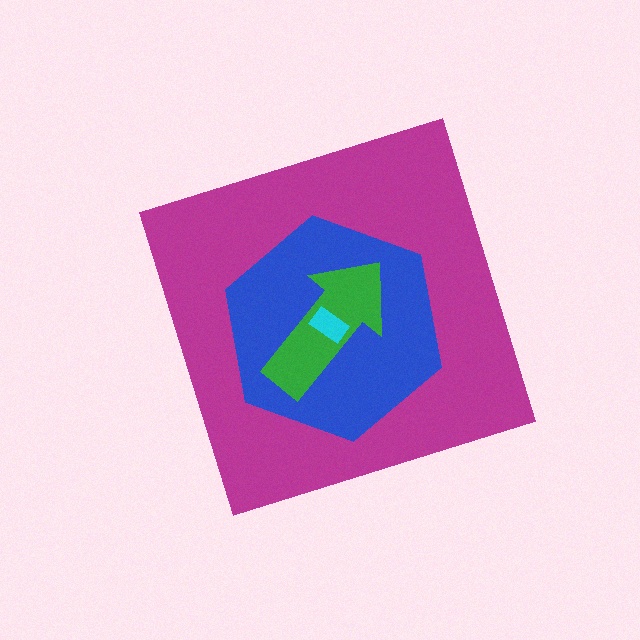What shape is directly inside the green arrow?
The cyan rectangle.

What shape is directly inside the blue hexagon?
The green arrow.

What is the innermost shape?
The cyan rectangle.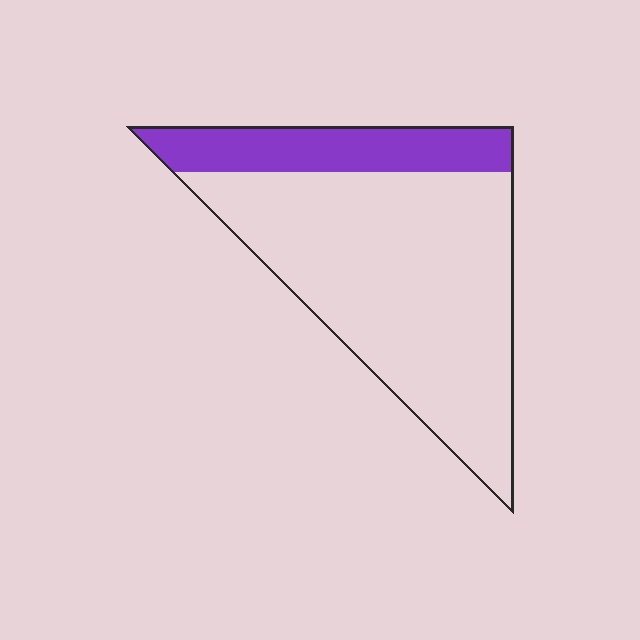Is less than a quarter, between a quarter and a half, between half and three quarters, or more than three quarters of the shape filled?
Less than a quarter.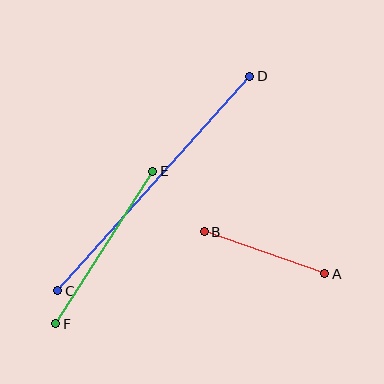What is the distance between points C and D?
The distance is approximately 288 pixels.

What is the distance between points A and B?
The distance is approximately 128 pixels.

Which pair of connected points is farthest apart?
Points C and D are farthest apart.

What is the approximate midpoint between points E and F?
The midpoint is at approximately (104, 248) pixels.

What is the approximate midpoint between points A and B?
The midpoint is at approximately (264, 253) pixels.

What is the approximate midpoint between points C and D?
The midpoint is at approximately (154, 183) pixels.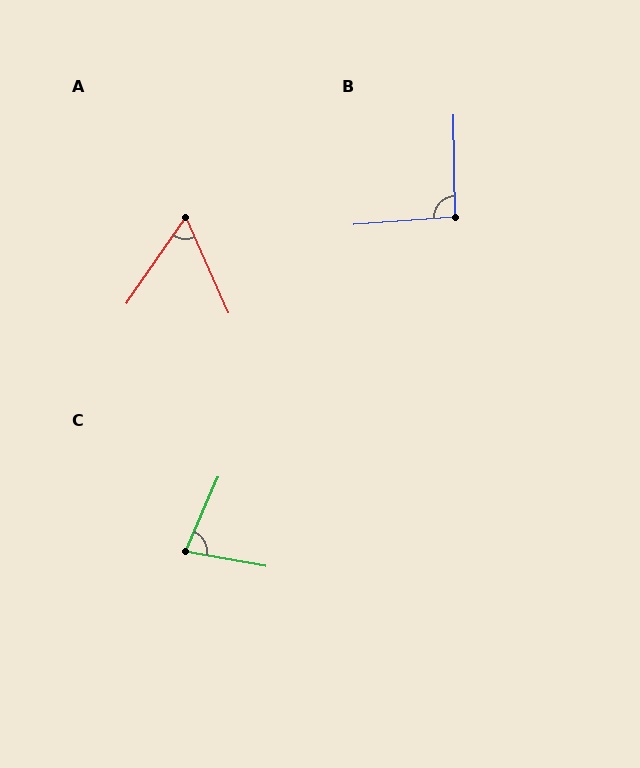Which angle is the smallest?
A, at approximately 58 degrees.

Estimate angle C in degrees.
Approximately 76 degrees.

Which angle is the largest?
B, at approximately 93 degrees.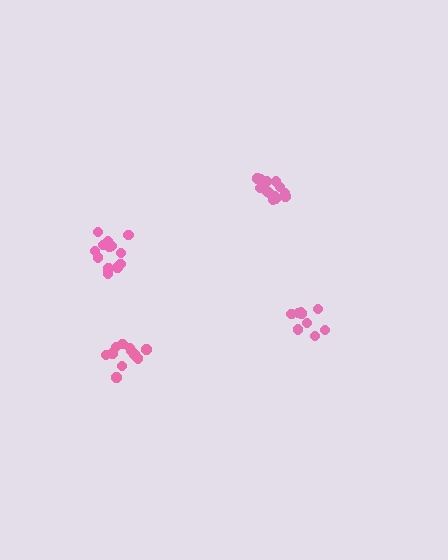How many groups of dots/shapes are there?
There are 4 groups.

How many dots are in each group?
Group 1: 11 dots, Group 2: 13 dots, Group 3: 13 dots, Group 4: 9 dots (46 total).